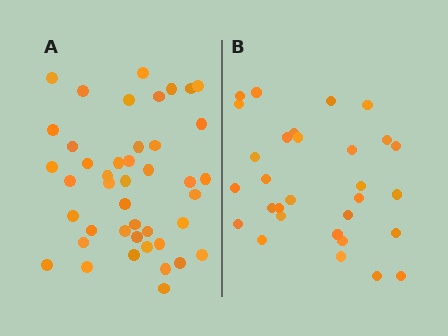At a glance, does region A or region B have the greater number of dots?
Region A (the left region) has more dots.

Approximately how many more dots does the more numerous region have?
Region A has approximately 15 more dots than region B.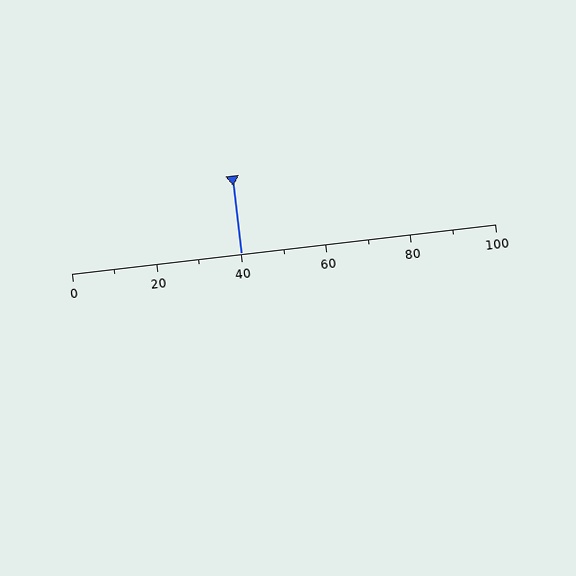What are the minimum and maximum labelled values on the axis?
The axis runs from 0 to 100.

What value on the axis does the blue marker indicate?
The marker indicates approximately 40.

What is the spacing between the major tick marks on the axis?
The major ticks are spaced 20 apart.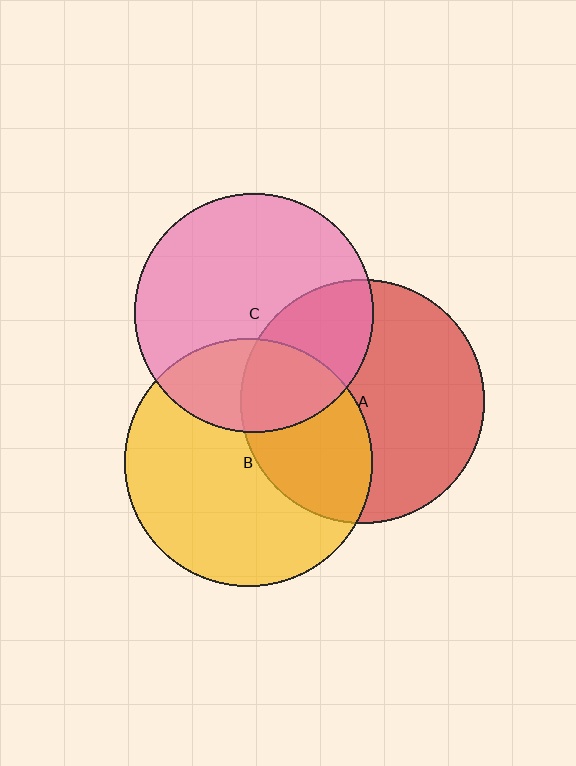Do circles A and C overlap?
Yes.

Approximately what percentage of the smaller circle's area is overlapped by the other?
Approximately 30%.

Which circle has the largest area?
Circle B (yellow).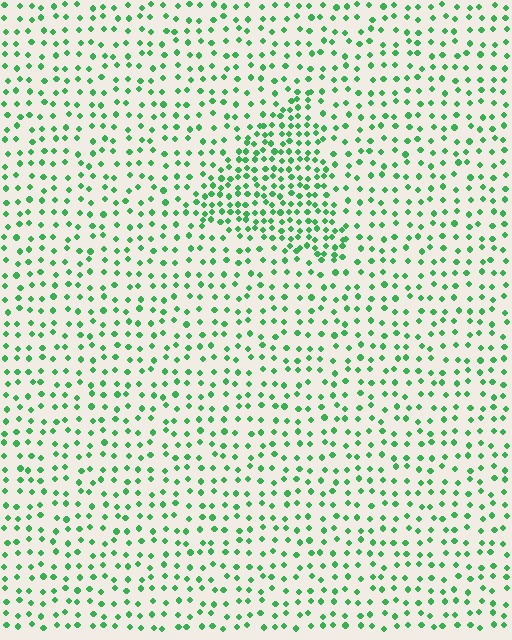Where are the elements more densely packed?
The elements are more densely packed inside the triangle boundary.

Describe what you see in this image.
The image contains small green elements arranged at two different densities. A triangle-shaped region is visible where the elements are more densely packed than the surrounding area.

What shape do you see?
I see a triangle.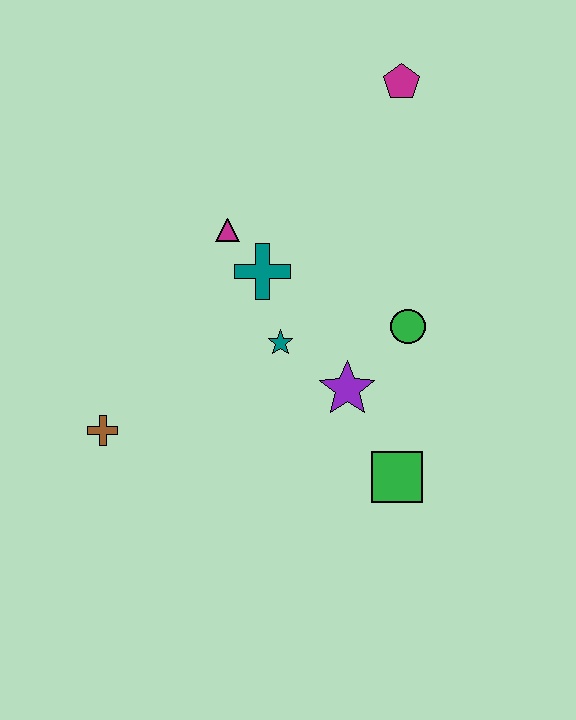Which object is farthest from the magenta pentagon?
The brown cross is farthest from the magenta pentagon.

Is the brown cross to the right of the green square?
No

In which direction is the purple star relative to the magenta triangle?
The purple star is below the magenta triangle.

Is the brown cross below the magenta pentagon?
Yes